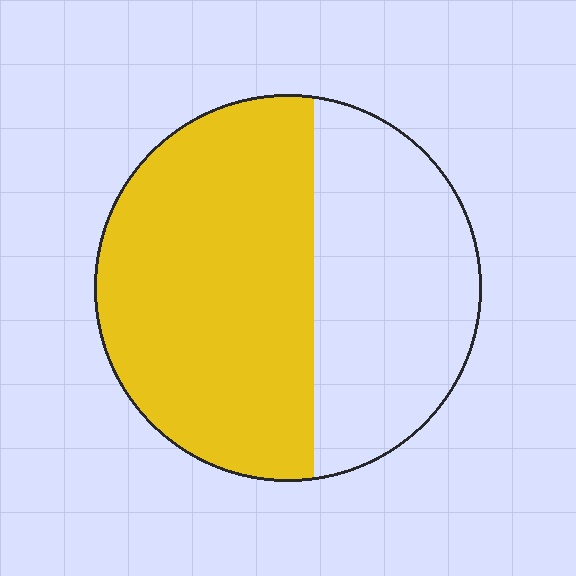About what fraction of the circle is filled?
About three fifths (3/5).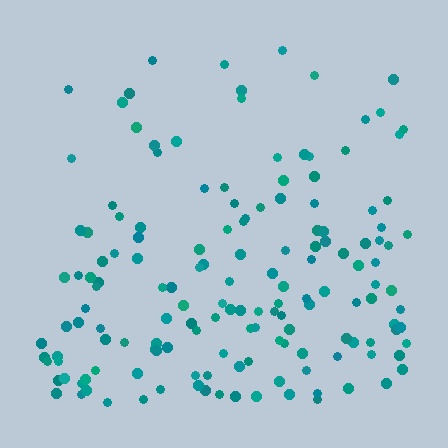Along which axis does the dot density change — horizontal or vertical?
Vertical.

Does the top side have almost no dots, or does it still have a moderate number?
Still a moderate number, just noticeably fewer than the bottom.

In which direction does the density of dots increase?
From top to bottom, with the bottom side densest.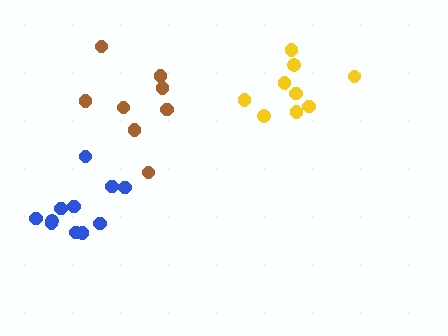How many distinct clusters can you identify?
There are 3 distinct clusters.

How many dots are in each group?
Group 1: 8 dots, Group 2: 11 dots, Group 3: 9 dots (28 total).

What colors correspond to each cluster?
The clusters are colored: brown, blue, yellow.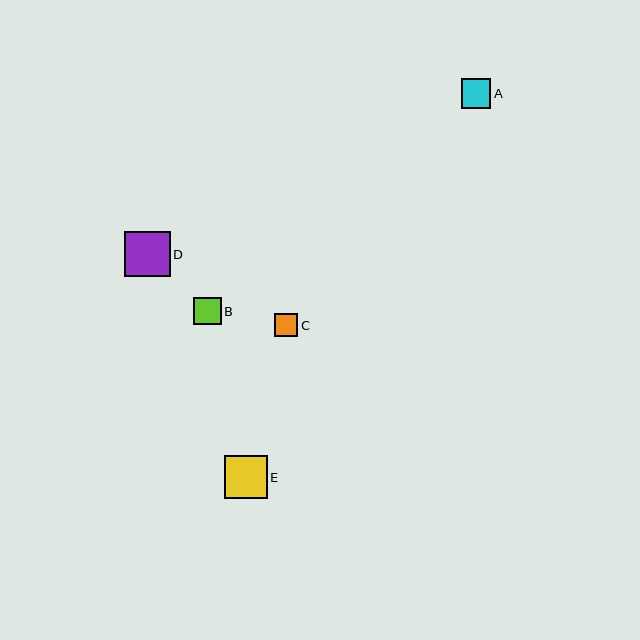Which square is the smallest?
Square C is the smallest with a size of approximately 23 pixels.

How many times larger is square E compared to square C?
Square E is approximately 1.9 times the size of square C.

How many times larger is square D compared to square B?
Square D is approximately 1.6 times the size of square B.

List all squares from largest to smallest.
From largest to smallest: D, E, A, B, C.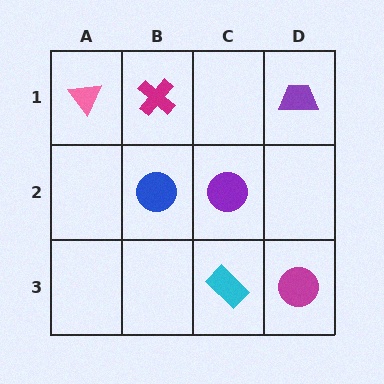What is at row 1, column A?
A pink triangle.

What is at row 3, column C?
A cyan rectangle.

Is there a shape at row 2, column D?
No, that cell is empty.